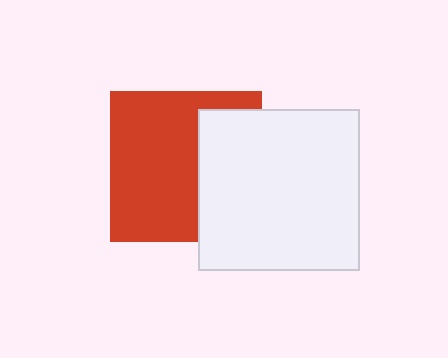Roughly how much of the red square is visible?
About half of it is visible (roughly 63%).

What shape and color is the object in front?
The object in front is a white square.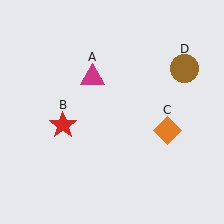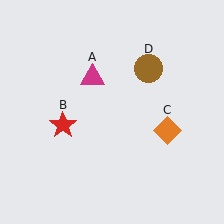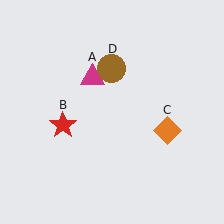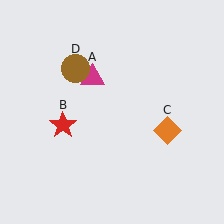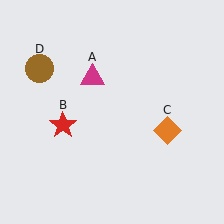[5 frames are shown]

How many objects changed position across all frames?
1 object changed position: brown circle (object D).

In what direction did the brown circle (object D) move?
The brown circle (object D) moved left.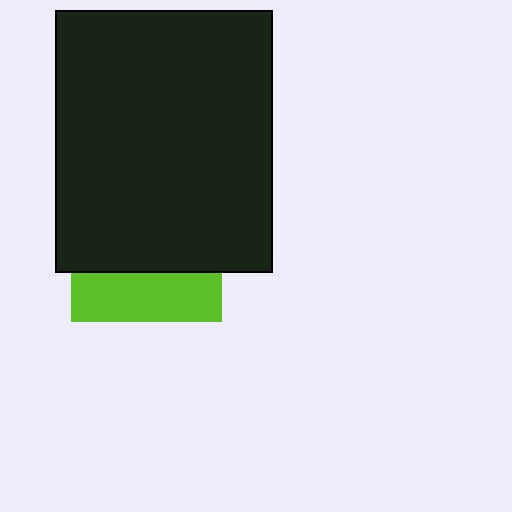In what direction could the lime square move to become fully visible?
The lime square could move down. That would shift it out from behind the black rectangle entirely.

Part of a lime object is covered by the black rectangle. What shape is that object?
It is a square.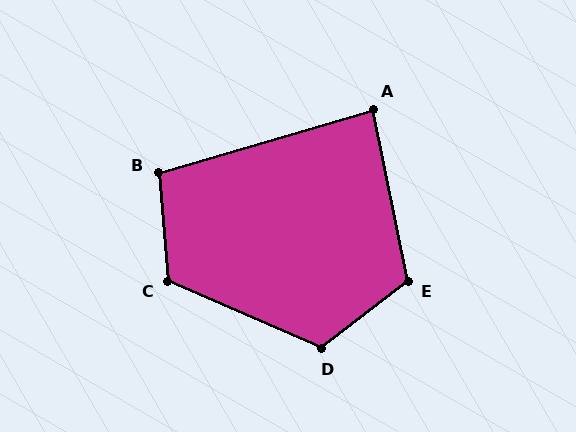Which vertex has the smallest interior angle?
A, at approximately 85 degrees.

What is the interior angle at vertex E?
Approximately 116 degrees (obtuse).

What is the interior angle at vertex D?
Approximately 119 degrees (obtuse).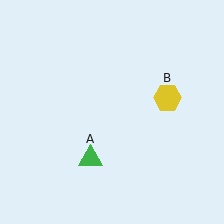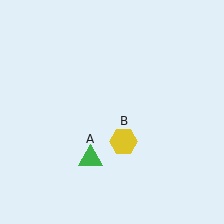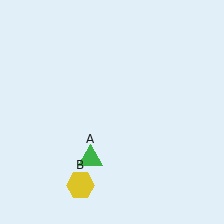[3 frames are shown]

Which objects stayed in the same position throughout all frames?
Green triangle (object A) remained stationary.